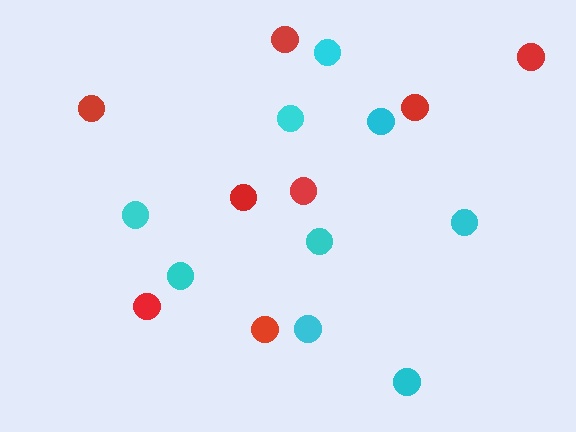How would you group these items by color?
There are 2 groups: one group of cyan circles (9) and one group of red circles (8).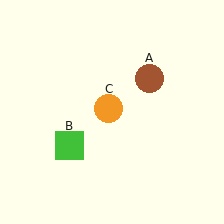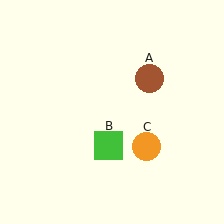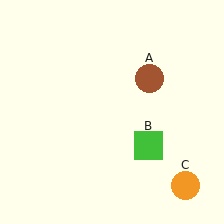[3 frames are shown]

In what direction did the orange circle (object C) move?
The orange circle (object C) moved down and to the right.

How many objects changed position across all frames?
2 objects changed position: green square (object B), orange circle (object C).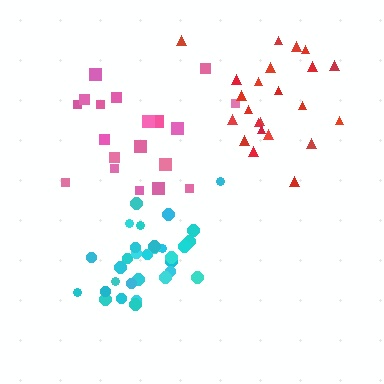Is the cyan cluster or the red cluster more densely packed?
Cyan.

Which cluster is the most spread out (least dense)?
Pink.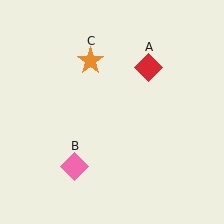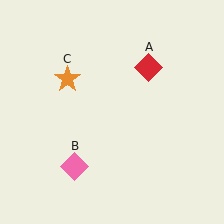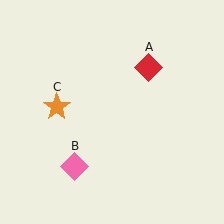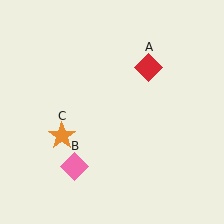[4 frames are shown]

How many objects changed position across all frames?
1 object changed position: orange star (object C).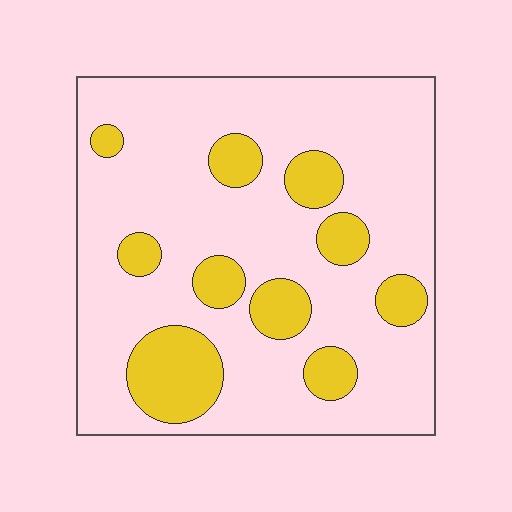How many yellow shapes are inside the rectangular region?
10.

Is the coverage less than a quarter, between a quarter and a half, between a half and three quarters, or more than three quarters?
Less than a quarter.